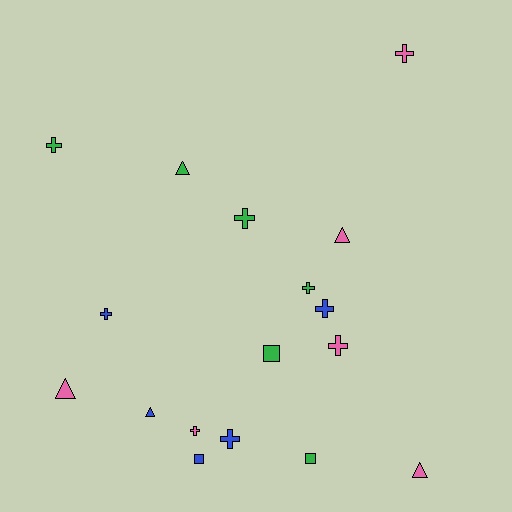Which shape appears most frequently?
Cross, with 9 objects.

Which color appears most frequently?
Pink, with 6 objects.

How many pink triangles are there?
There are 3 pink triangles.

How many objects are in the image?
There are 17 objects.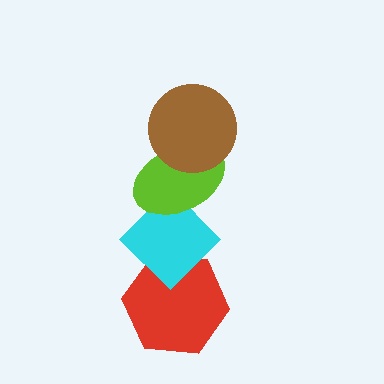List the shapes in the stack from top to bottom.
From top to bottom: the brown circle, the lime ellipse, the cyan diamond, the red hexagon.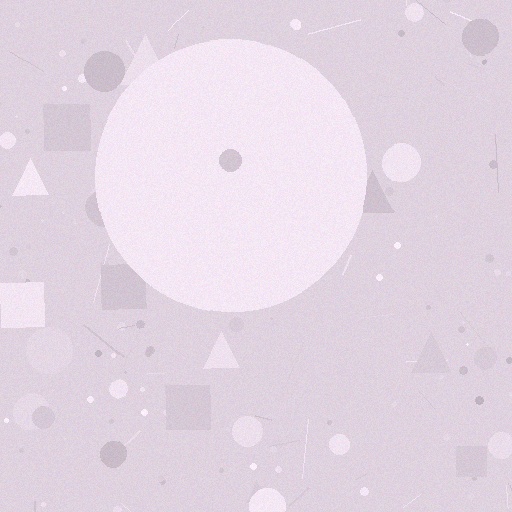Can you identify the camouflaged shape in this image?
The camouflaged shape is a circle.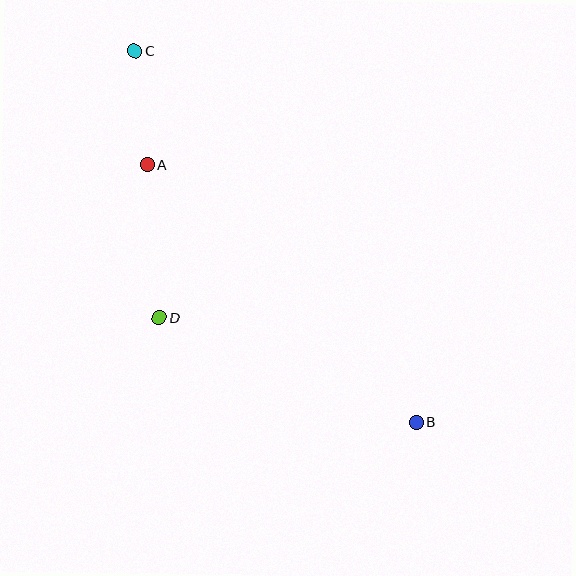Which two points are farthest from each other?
Points B and C are farthest from each other.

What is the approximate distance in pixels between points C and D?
The distance between C and D is approximately 268 pixels.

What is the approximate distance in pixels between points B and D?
The distance between B and D is approximately 277 pixels.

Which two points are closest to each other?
Points A and C are closest to each other.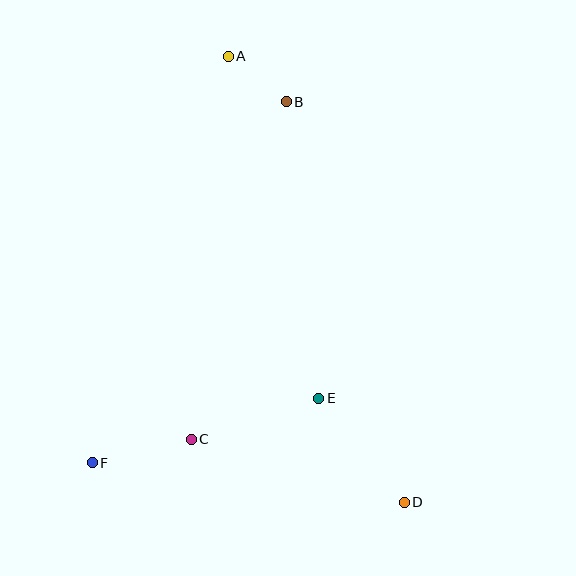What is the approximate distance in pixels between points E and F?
The distance between E and F is approximately 236 pixels.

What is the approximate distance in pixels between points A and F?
The distance between A and F is approximately 428 pixels.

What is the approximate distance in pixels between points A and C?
The distance between A and C is approximately 385 pixels.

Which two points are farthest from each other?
Points A and D are farthest from each other.